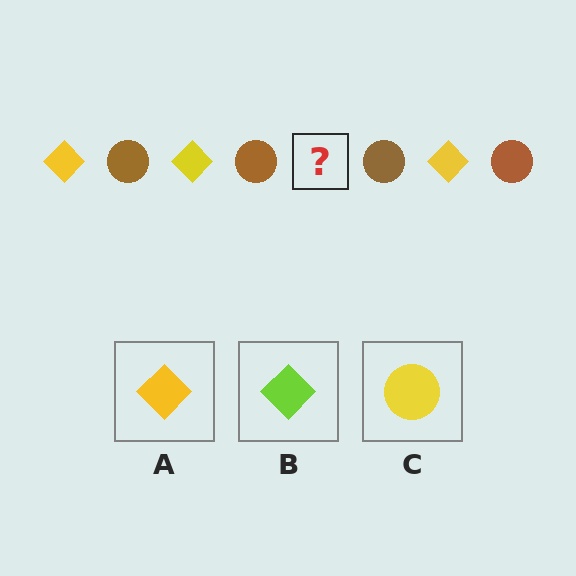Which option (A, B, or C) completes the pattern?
A.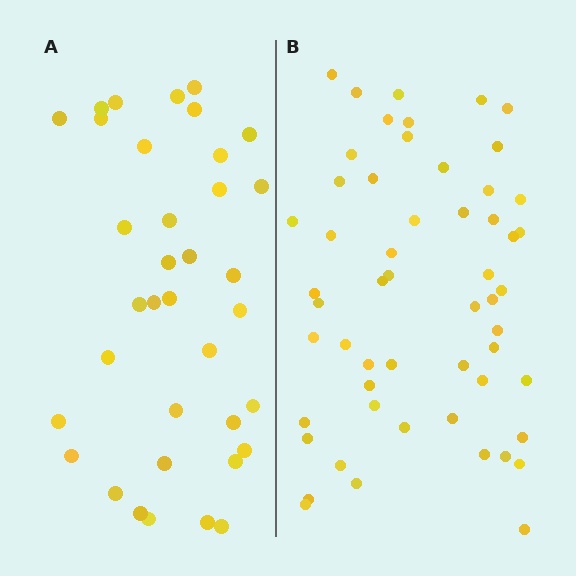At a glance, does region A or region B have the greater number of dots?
Region B (the right region) has more dots.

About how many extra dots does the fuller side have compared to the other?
Region B has approximately 20 more dots than region A.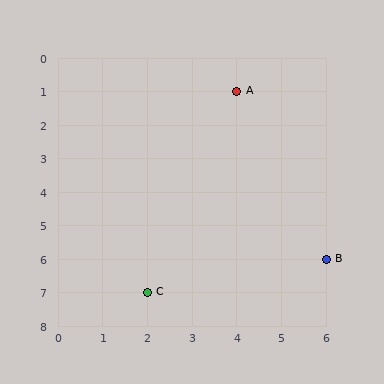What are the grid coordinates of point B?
Point B is at grid coordinates (6, 6).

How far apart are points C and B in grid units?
Points C and B are 4 columns and 1 row apart (about 4.1 grid units diagonally).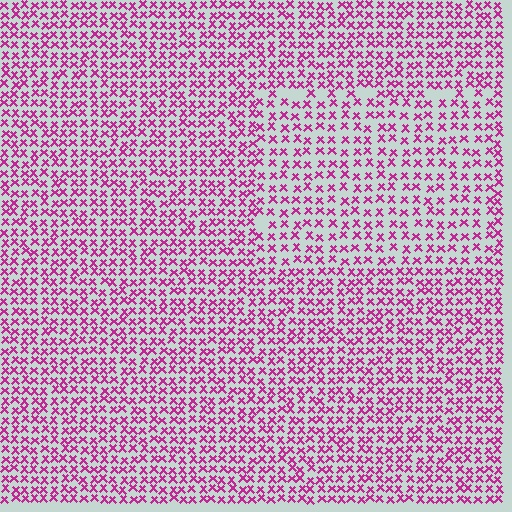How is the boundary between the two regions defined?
The boundary is defined by a change in element density (approximately 1.5x ratio). All elements are the same color, size, and shape.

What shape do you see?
I see a rectangle.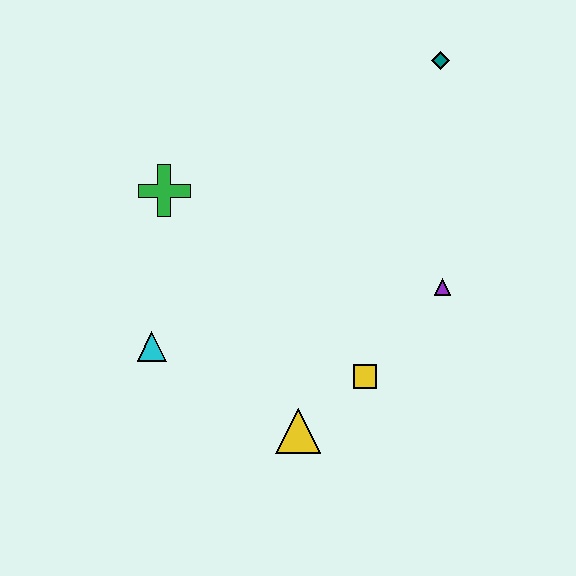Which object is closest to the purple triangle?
The yellow square is closest to the purple triangle.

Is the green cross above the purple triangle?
Yes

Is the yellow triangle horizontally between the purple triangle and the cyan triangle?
Yes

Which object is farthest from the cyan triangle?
The teal diamond is farthest from the cyan triangle.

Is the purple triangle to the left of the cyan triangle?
No